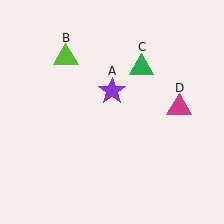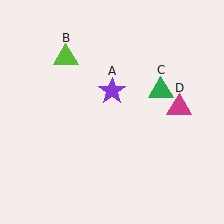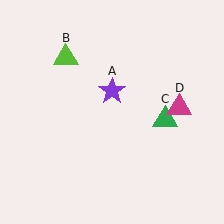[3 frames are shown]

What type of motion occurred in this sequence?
The green triangle (object C) rotated clockwise around the center of the scene.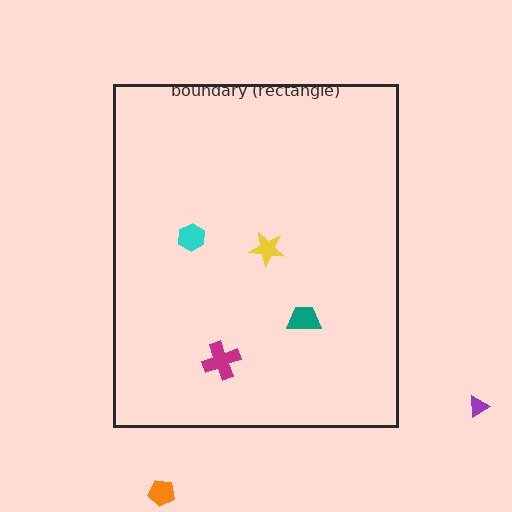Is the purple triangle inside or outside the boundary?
Outside.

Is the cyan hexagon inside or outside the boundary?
Inside.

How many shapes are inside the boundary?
4 inside, 2 outside.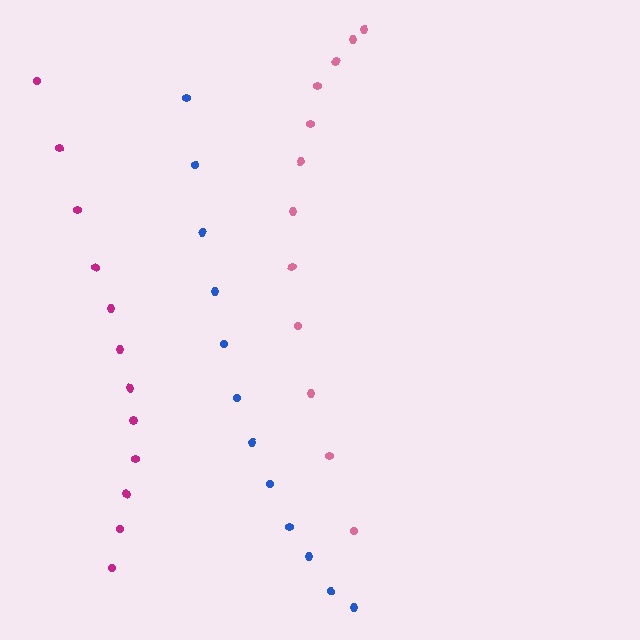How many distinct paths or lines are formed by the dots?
There are 3 distinct paths.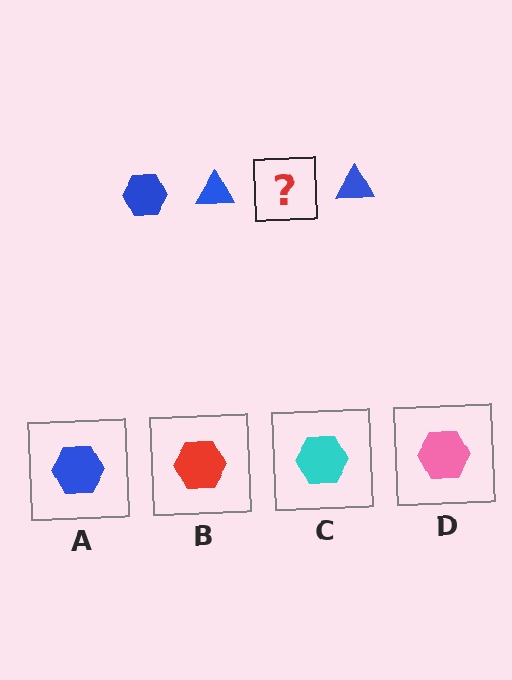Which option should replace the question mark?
Option A.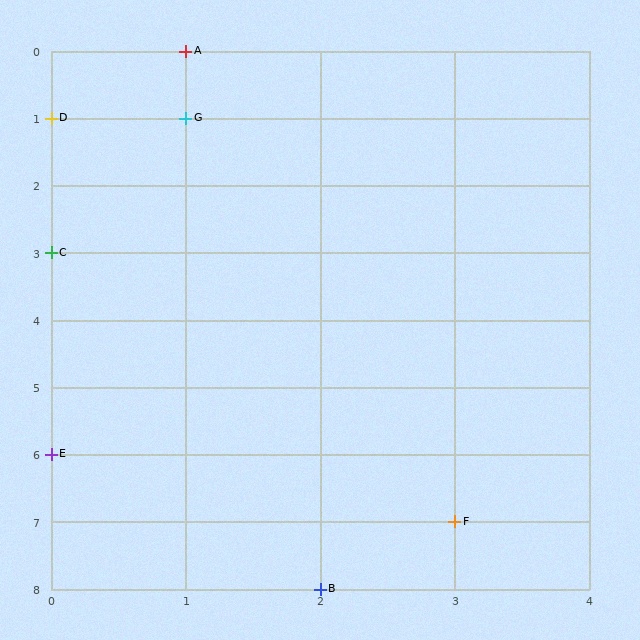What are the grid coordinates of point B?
Point B is at grid coordinates (2, 8).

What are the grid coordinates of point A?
Point A is at grid coordinates (1, 0).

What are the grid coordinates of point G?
Point G is at grid coordinates (1, 1).